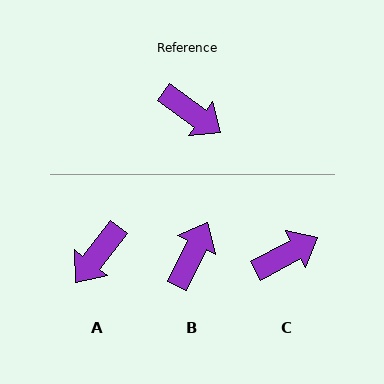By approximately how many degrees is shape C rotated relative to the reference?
Approximately 64 degrees counter-clockwise.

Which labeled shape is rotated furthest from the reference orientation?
B, about 100 degrees away.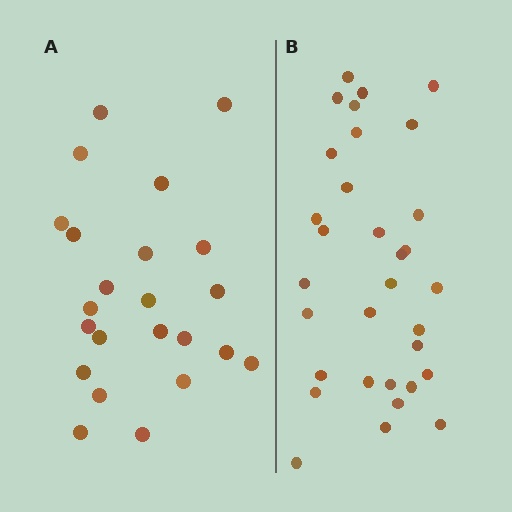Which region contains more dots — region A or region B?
Region B (the right region) has more dots.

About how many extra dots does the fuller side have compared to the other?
Region B has roughly 8 or so more dots than region A.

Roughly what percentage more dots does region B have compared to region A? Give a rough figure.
About 40% more.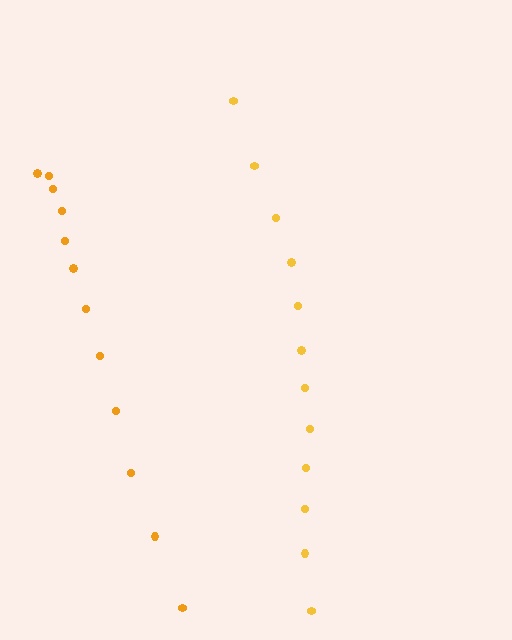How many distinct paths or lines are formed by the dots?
There are 2 distinct paths.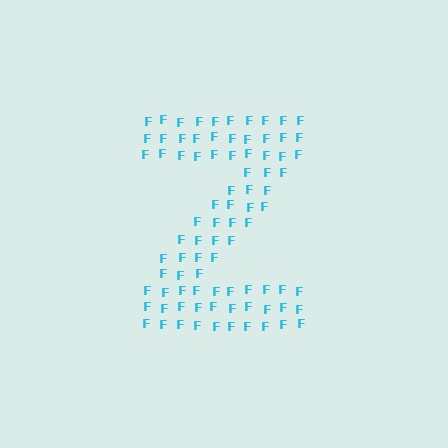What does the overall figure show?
The overall figure shows the letter Z.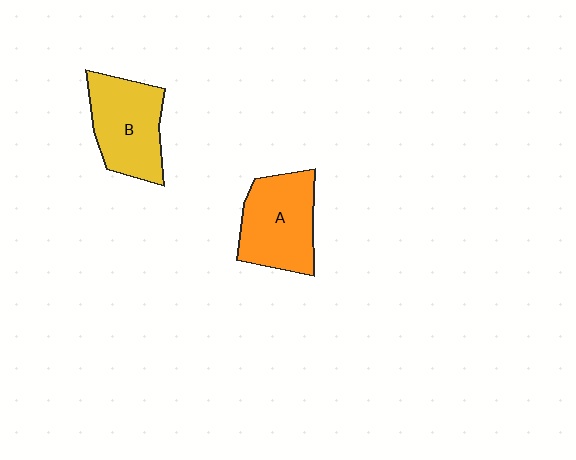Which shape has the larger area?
Shape A (orange).